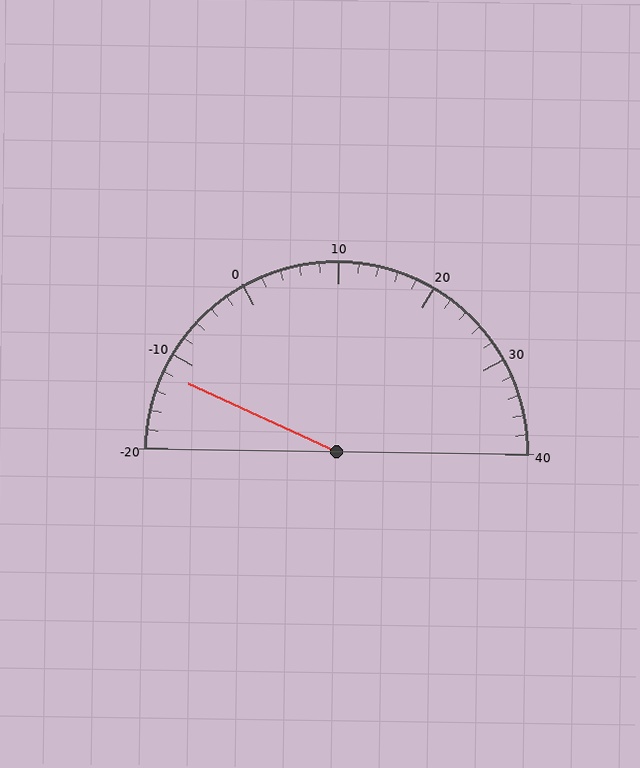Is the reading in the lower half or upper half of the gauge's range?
The reading is in the lower half of the range (-20 to 40).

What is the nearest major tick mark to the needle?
The nearest major tick mark is -10.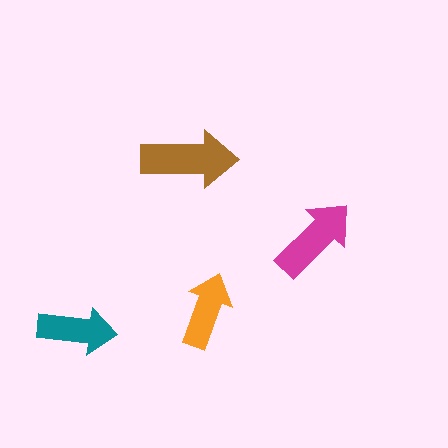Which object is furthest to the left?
The teal arrow is leftmost.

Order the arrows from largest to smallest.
the brown one, the magenta one, the teal one, the orange one.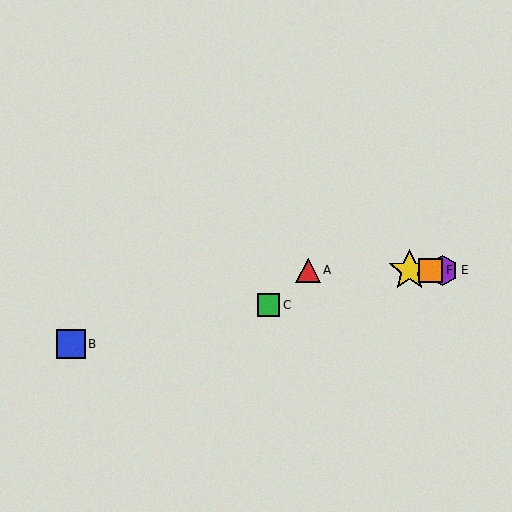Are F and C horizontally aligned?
No, F is at y≈270 and C is at y≈305.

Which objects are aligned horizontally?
Objects A, D, E, F are aligned horizontally.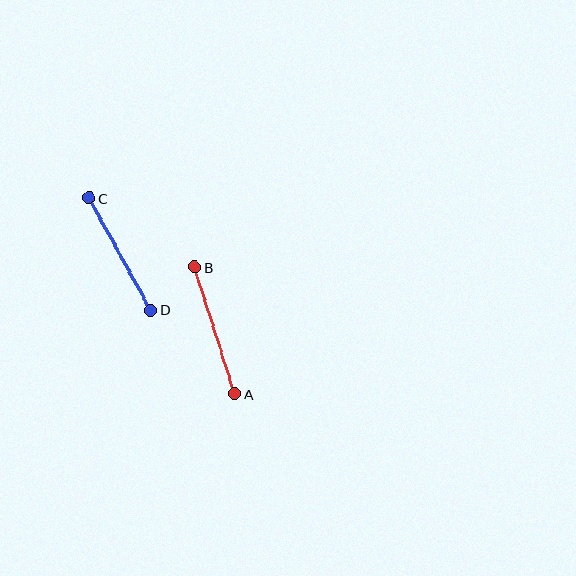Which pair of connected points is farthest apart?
Points A and B are farthest apart.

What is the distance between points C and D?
The distance is approximately 128 pixels.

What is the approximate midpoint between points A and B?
The midpoint is at approximately (215, 331) pixels.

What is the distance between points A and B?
The distance is approximately 133 pixels.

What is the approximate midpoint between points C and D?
The midpoint is at approximately (120, 254) pixels.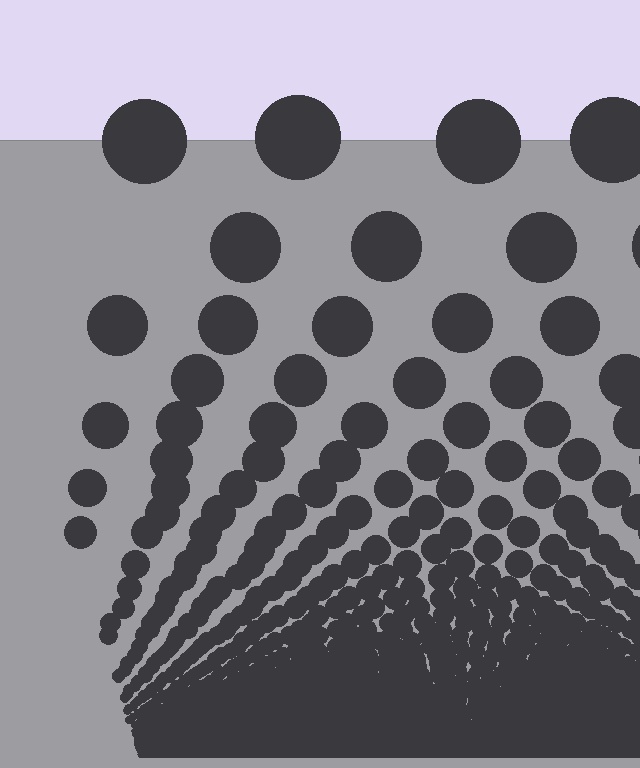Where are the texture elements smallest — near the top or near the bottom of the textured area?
Near the bottom.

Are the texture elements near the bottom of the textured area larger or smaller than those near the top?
Smaller. The gradient is inverted — elements near the bottom are smaller and denser.